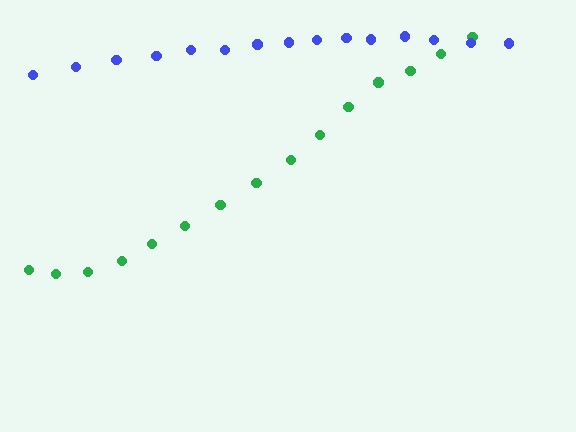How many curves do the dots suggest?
There are 2 distinct paths.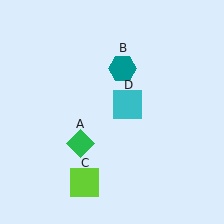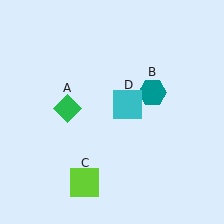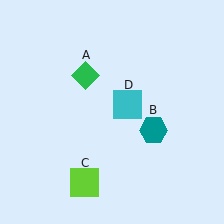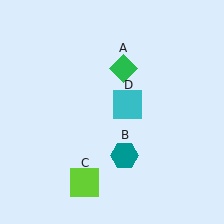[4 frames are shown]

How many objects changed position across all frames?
2 objects changed position: green diamond (object A), teal hexagon (object B).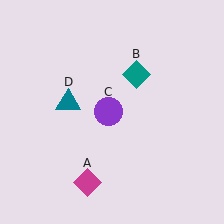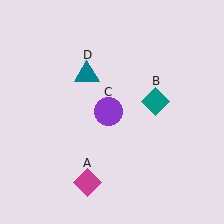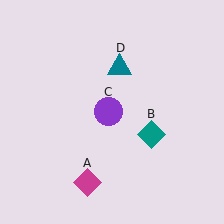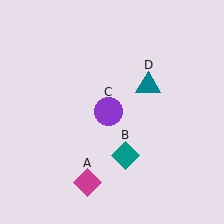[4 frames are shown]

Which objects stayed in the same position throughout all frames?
Magenta diamond (object A) and purple circle (object C) remained stationary.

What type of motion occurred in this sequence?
The teal diamond (object B), teal triangle (object D) rotated clockwise around the center of the scene.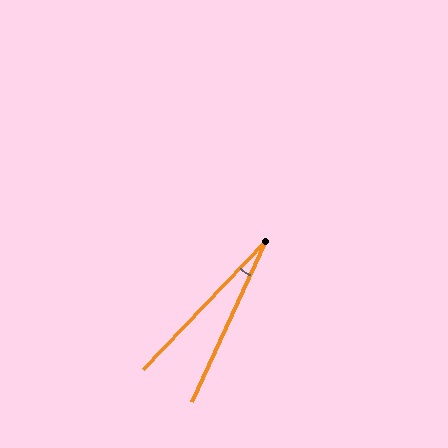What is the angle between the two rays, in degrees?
Approximately 19 degrees.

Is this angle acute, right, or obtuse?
It is acute.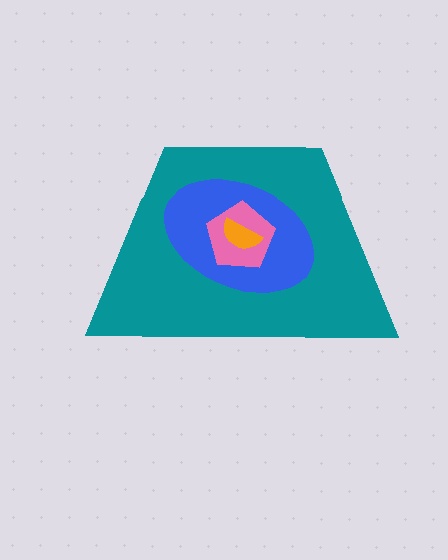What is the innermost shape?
The orange semicircle.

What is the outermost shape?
The teal trapezoid.